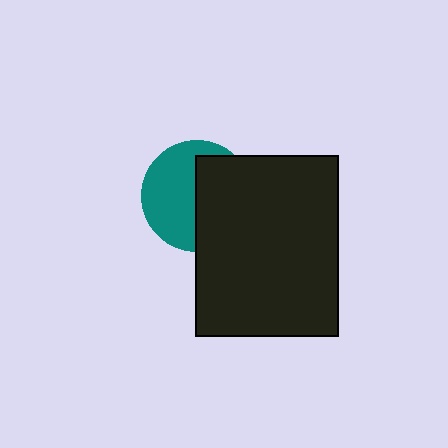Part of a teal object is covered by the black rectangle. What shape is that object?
It is a circle.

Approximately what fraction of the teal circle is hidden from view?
Roughly 47% of the teal circle is hidden behind the black rectangle.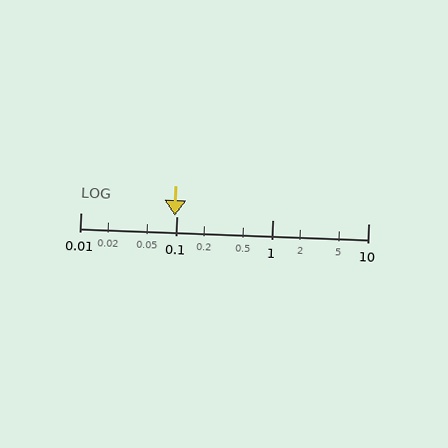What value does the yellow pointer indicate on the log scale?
The pointer indicates approximately 0.096.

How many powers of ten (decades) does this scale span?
The scale spans 3 decades, from 0.01 to 10.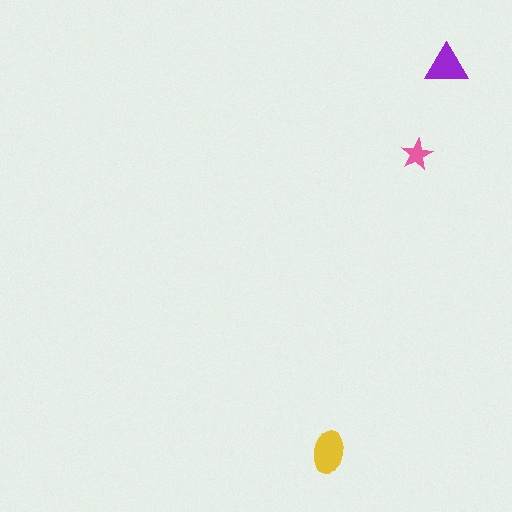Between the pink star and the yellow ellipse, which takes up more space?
The yellow ellipse.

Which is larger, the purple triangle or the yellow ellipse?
The yellow ellipse.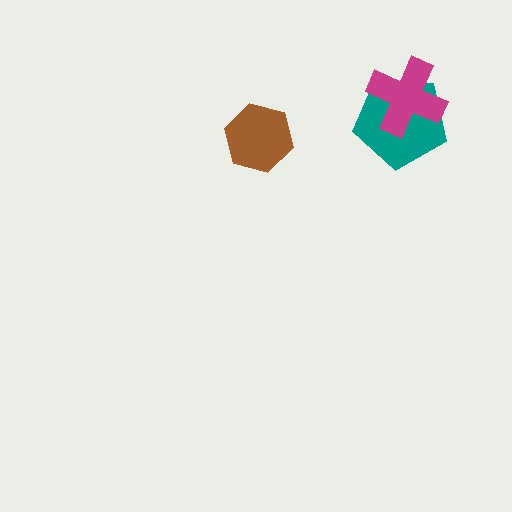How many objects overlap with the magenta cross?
1 object overlaps with the magenta cross.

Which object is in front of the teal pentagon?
The magenta cross is in front of the teal pentagon.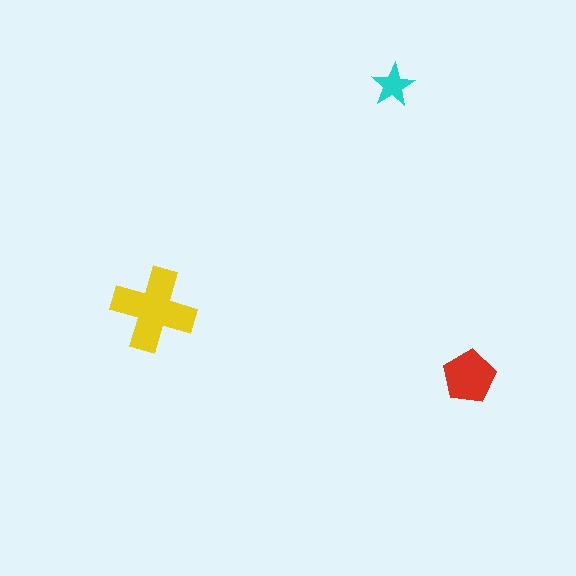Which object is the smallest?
The cyan star.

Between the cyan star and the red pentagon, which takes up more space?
The red pentagon.